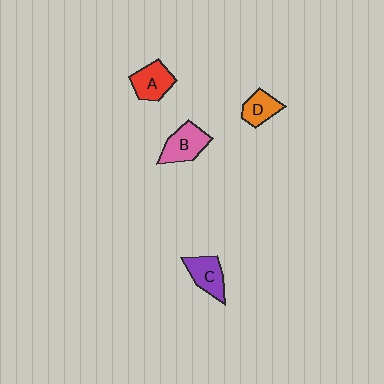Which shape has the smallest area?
Shape D (orange).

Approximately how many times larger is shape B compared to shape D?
Approximately 1.4 times.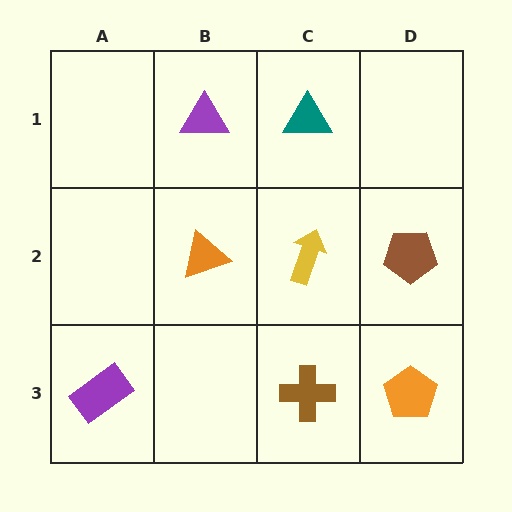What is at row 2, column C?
A yellow arrow.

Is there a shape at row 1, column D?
No, that cell is empty.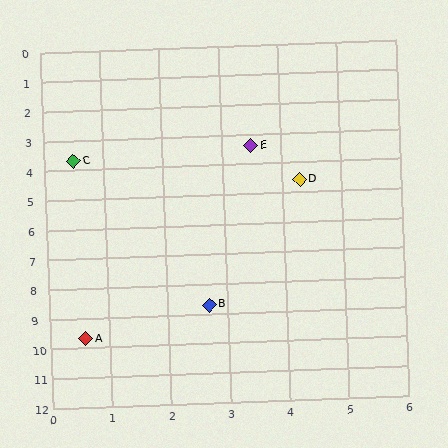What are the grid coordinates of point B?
Point B is at approximately (2.7, 8.7).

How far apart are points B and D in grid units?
Points B and D are about 4.4 grid units apart.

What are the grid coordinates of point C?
Point C is at approximately (0.5, 3.7).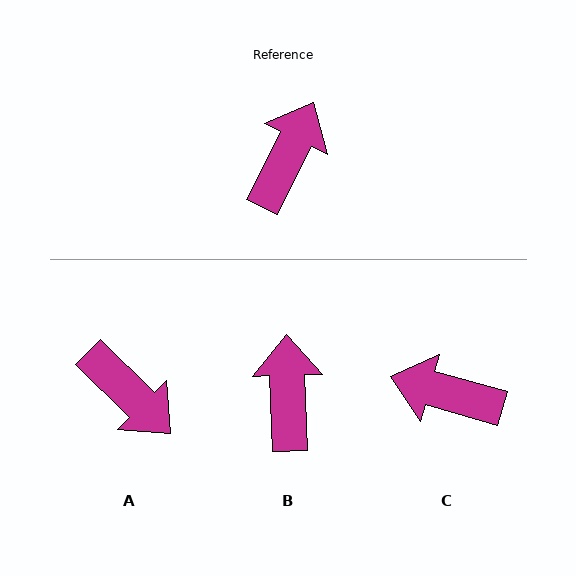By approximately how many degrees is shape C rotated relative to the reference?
Approximately 101 degrees counter-clockwise.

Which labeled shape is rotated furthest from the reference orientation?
A, about 108 degrees away.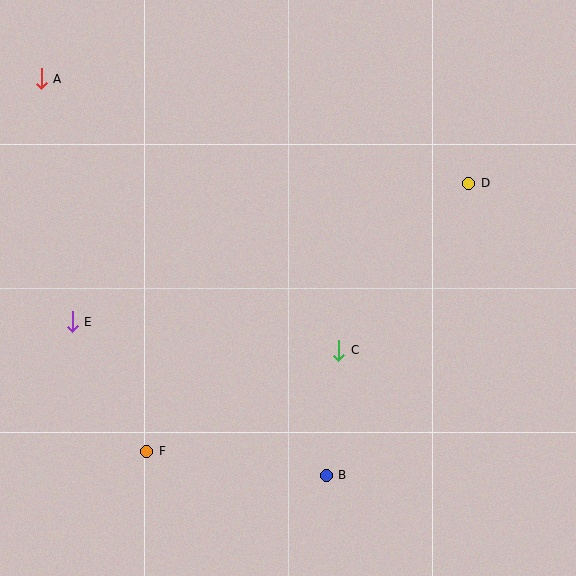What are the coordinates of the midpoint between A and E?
The midpoint between A and E is at (57, 200).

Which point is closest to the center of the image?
Point C at (339, 350) is closest to the center.